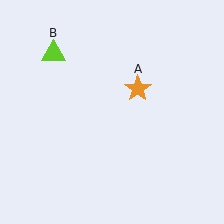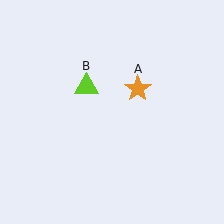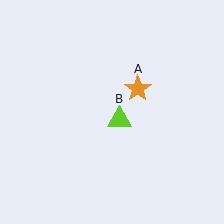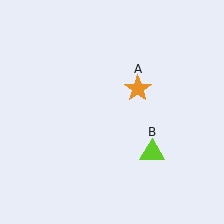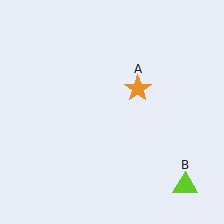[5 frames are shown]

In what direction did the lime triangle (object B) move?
The lime triangle (object B) moved down and to the right.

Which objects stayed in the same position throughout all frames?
Orange star (object A) remained stationary.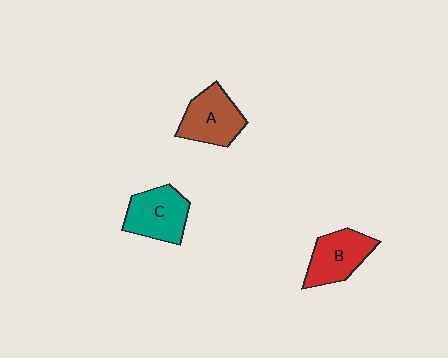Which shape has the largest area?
Shape A (brown).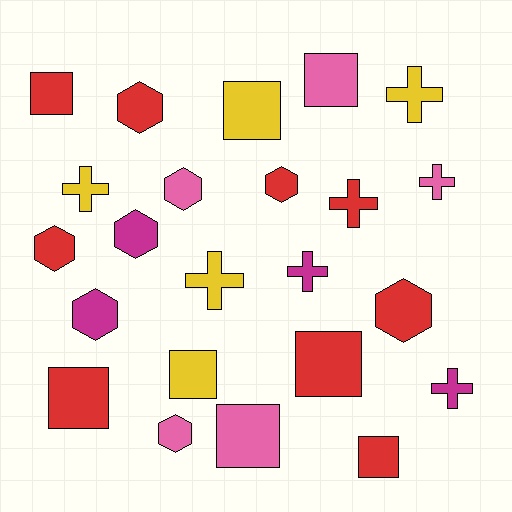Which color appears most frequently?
Red, with 9 objects.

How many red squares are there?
There are 4 red squares.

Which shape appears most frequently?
Hexagon, with 8 objects.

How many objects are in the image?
There are 23 objects.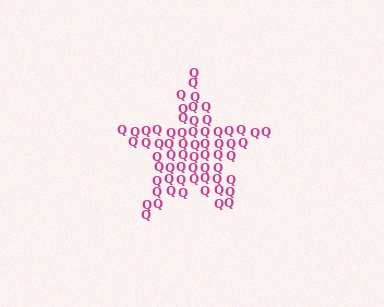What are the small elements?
The small elements are letter Q's.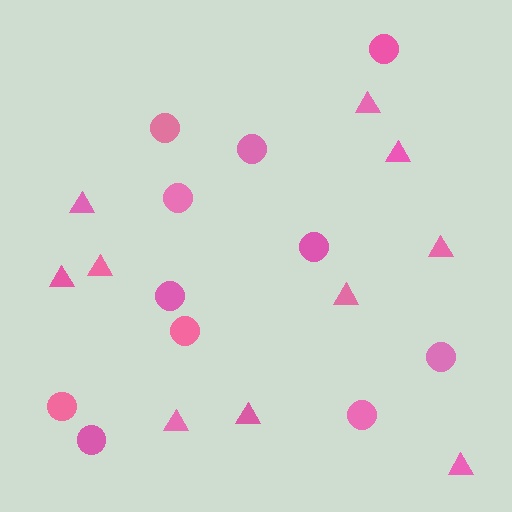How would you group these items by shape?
There are 2 groups: one group of triangles (10) and one group of circles (11).